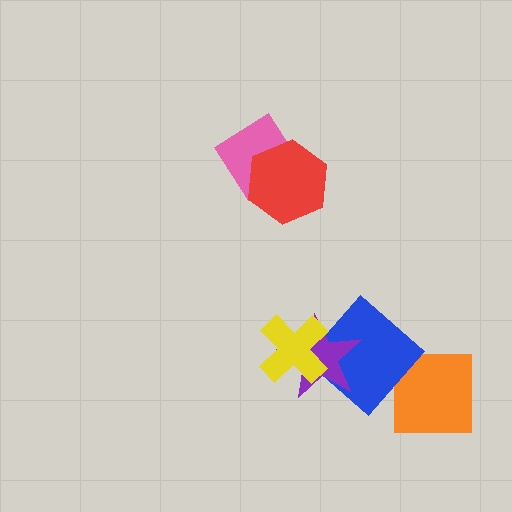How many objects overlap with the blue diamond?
2 objects overlap with the blue diamond.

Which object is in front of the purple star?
The yellow cross is in front of the purple star.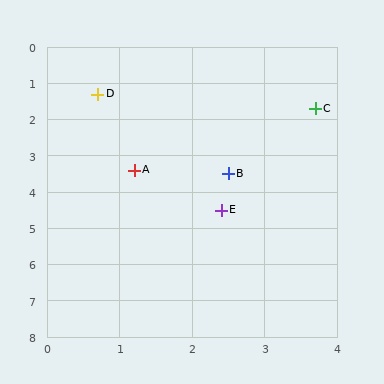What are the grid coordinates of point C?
Point C is at approximately (3.7, 1.7).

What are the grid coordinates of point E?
Point E is at approximately (2.4, 4.5).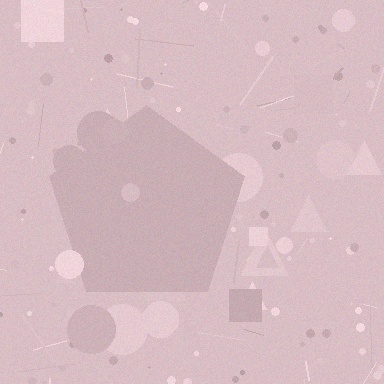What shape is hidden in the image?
A pentagon is hidden in the image.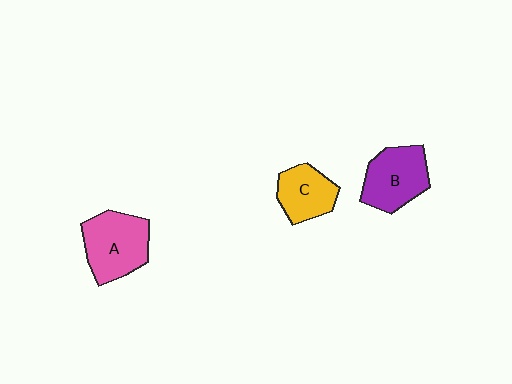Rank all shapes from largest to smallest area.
From largest to smallest: A (pink), B (purple), C (yellow).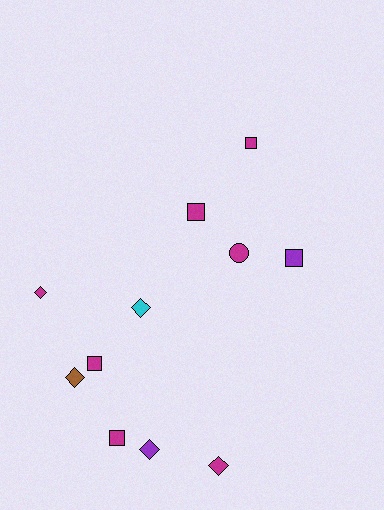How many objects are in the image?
There are 11 objects.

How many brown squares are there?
There are no brown squares.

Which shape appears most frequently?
Square, with 5 objects.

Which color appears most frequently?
Magenta, with 7 objects.